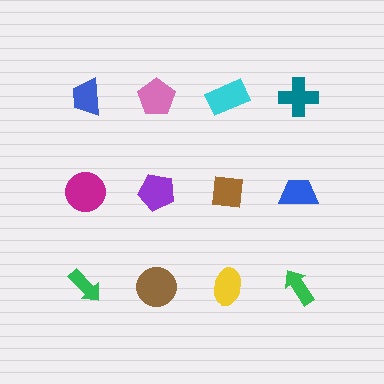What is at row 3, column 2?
A brown circle.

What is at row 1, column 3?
A cyan rectangle.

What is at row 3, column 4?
A green arrow.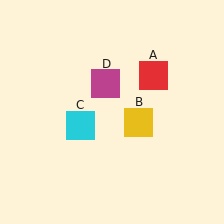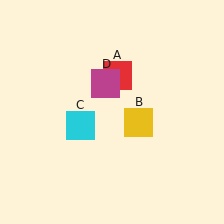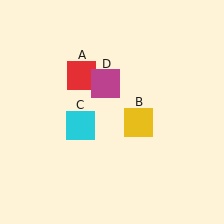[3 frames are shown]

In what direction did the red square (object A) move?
The red square (object A) moved left.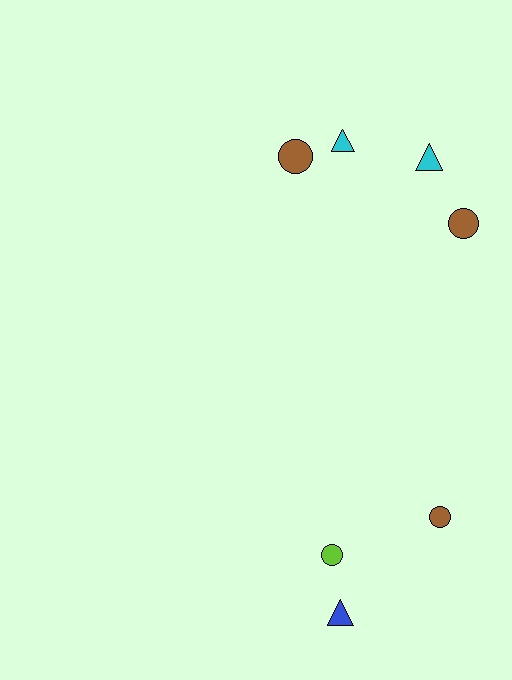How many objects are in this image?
There are 7 objects.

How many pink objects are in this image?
There are no pink objects.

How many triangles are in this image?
There are 3 triangles.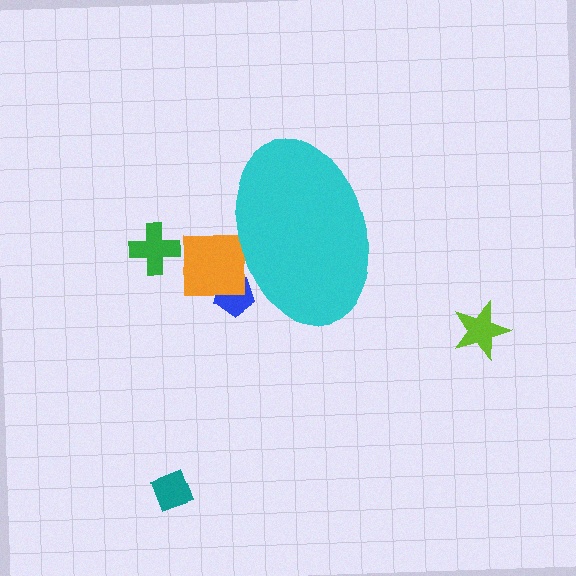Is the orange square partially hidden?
Yes, the orange square is partially hidden behind the cyan ellipse.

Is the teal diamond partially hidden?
No, the teal diamond is fully visible.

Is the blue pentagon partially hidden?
Yes, the blue pentagon is partially hidden behind the cyan ellipse.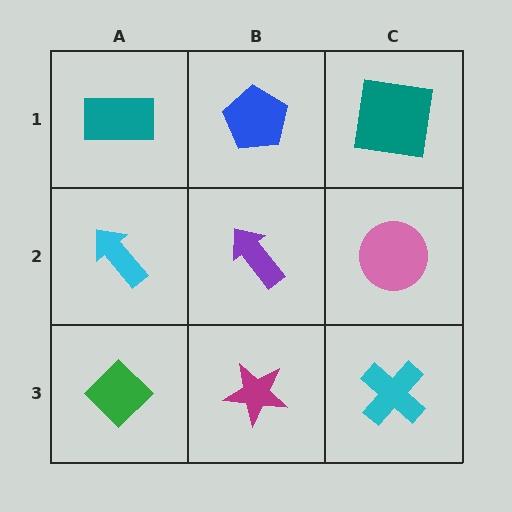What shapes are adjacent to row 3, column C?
A pink circle (row 2, column C), a magenta star (row 3, column B).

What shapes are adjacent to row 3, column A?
A cyan arrow (row 2, column A), a magenta star (row 3, column B).